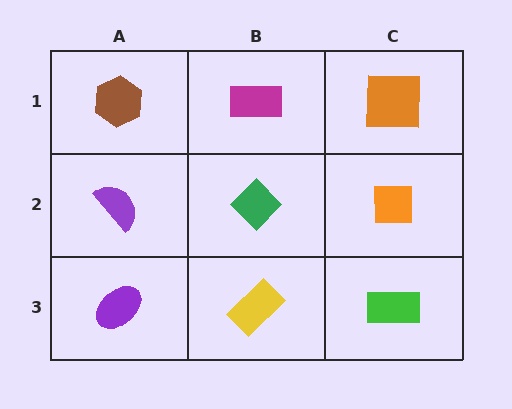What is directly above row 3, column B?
A green diamond.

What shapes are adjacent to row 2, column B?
A magenta rectangle (row 1, column B), a yellow rectangle (row 3, column B), a purple semicircle (row 2, column A), an orange square (row 2, column C).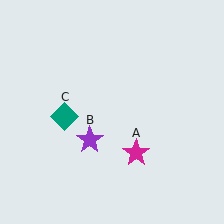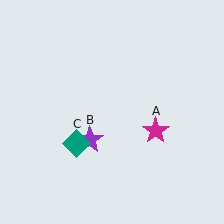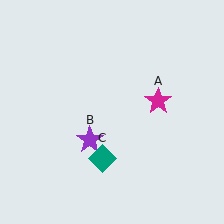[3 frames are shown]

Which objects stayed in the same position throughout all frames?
Purple star (object B) remained stationary.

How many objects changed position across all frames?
2 objects changed position: magenta star (object A), teal diamond (object C).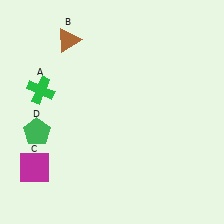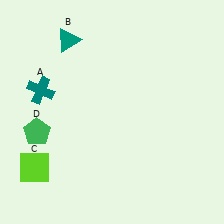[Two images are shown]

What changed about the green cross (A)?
In Image 1, A is green. In Image 2, it changed to teal.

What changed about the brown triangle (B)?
In Image 1, B is brown. In Image 2, it changed to teal.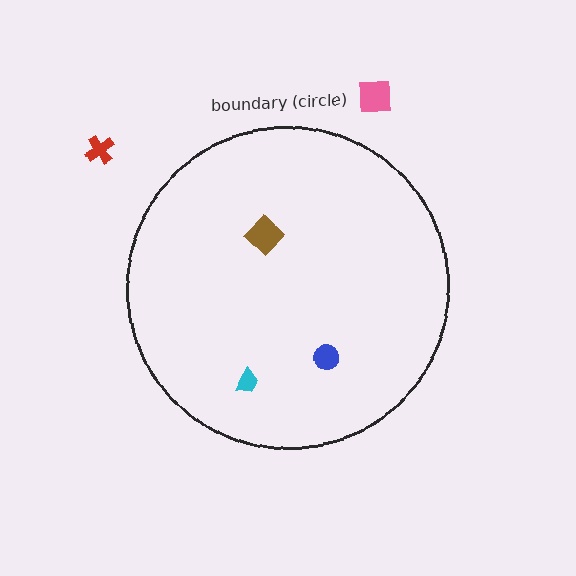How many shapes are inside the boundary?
3 inside, 2 outside.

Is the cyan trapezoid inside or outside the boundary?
Inside.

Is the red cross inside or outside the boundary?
Outside.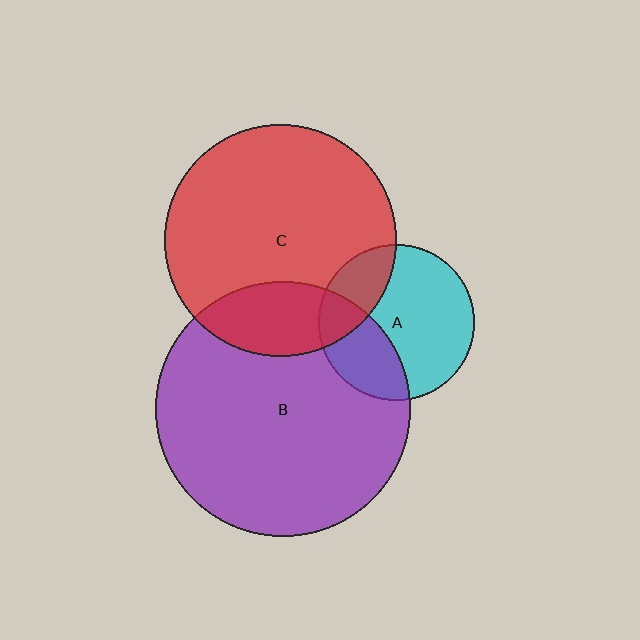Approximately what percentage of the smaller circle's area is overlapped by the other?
Approximately 20%.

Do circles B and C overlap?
Yes.